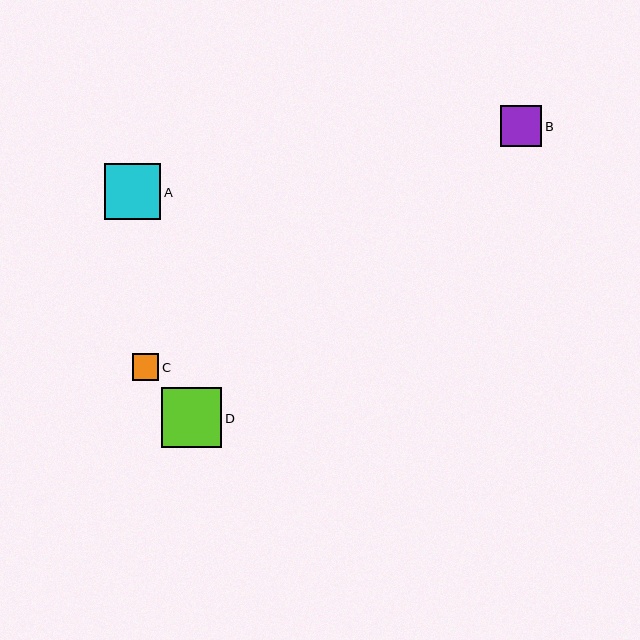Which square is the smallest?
Square C is the smallest with a size of approximately 26 pixels.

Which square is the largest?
Square D is the largest with a size of approximately 60 pixels.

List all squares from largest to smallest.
From largest to smallest: D, A, B, C.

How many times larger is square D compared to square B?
Square D is approximately 1.5 times the size of square B.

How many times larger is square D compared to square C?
Square D is approximately 2.3 times the size of square C.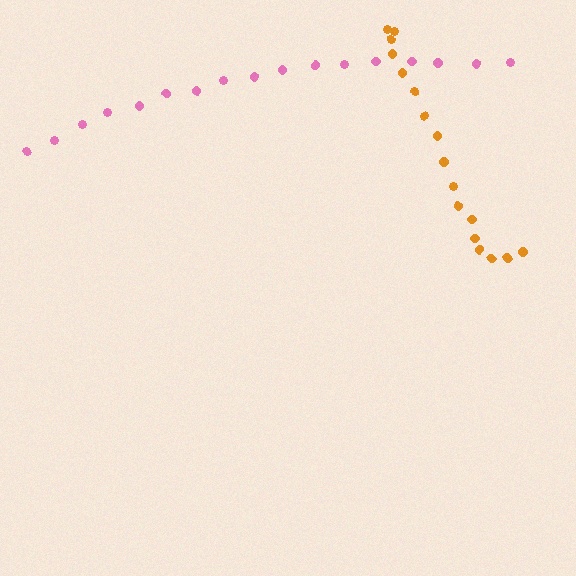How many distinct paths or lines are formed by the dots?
There are 2 distinct paths.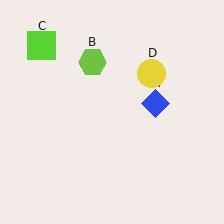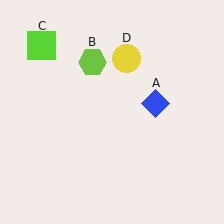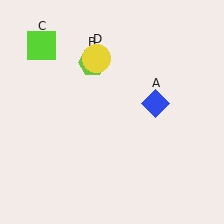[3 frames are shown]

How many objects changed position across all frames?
1 object changed position: yellow circle (object D).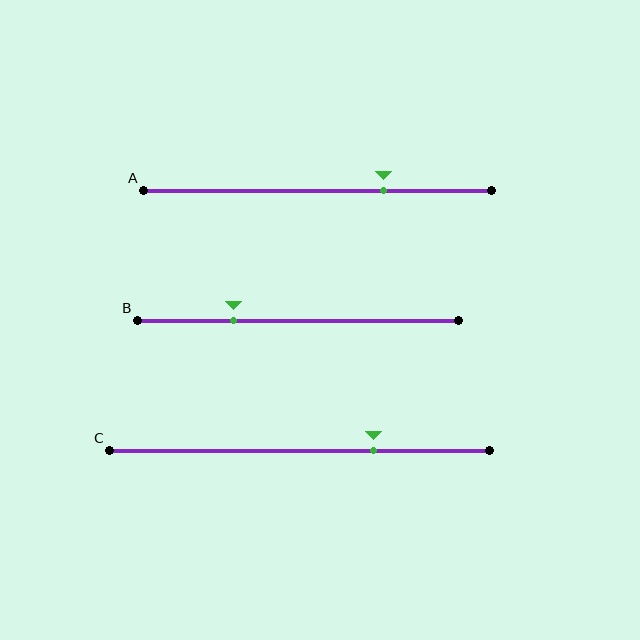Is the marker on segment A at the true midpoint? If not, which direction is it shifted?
No, the marker on segment A is shifted to the right by about 19% of the segment length.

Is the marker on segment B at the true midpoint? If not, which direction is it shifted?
No, the marker on segment B is shifted to the left by about 20% of the segment length.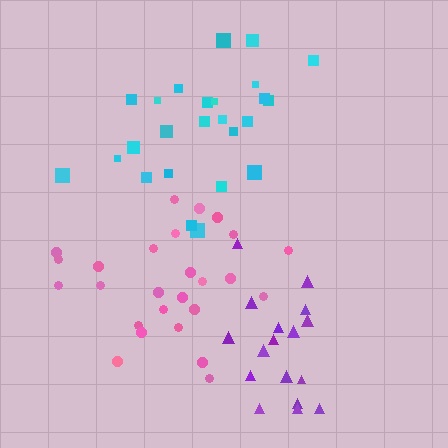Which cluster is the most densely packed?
Purple.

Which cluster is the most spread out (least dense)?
Pink.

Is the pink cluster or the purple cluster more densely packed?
Purple.